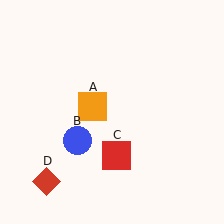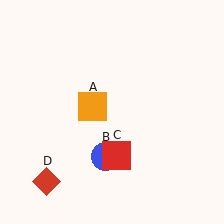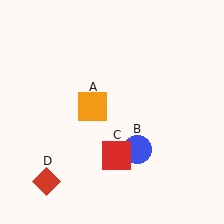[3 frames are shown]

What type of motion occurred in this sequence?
The blue circle (object B) rotated counterclockwise around the center of the scene.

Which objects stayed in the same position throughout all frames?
Orange square (object A) and red square (object C) and red diamond (object D) remained stationary.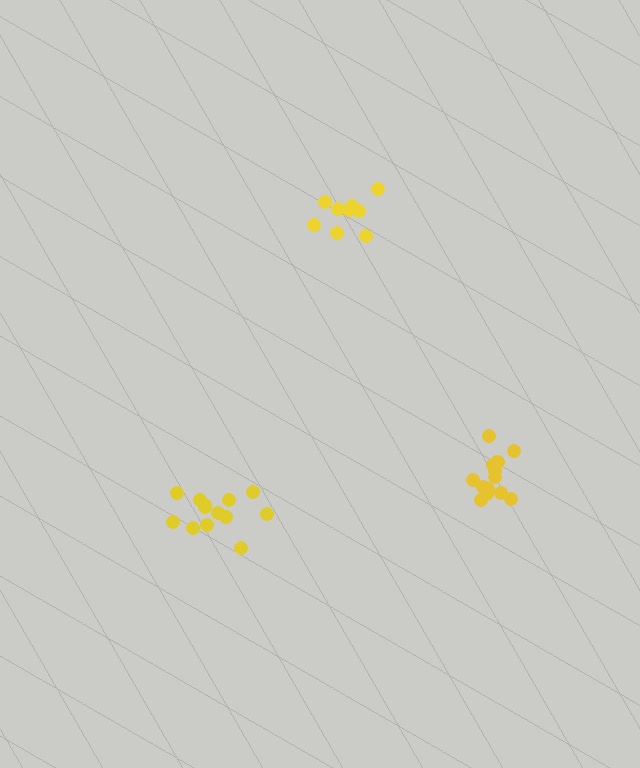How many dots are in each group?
Group 1: 9 dots, Group 2: 13 dots, Group 3: 15 dots (37 total).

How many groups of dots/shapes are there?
There are 3 groups.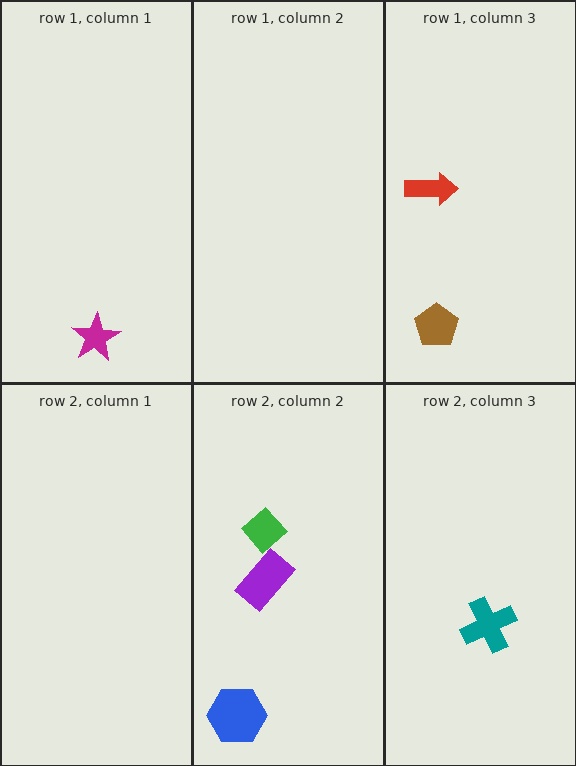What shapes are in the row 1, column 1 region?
The magenta star.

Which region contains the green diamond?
The row 2, column 2 region.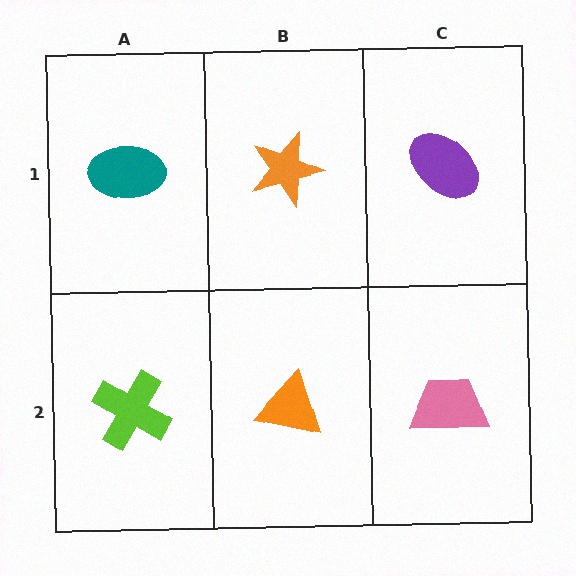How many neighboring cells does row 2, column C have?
2.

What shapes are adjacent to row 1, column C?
A pink trapezoid (row 2, column C), an orange star (row 1, column B).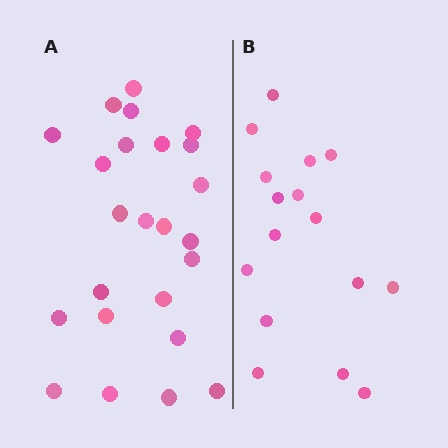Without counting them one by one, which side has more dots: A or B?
Region A (the left region) has more dots.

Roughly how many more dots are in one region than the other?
Region A has roughly 8 or so more dots than region B.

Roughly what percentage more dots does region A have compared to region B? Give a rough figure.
About 50% more.